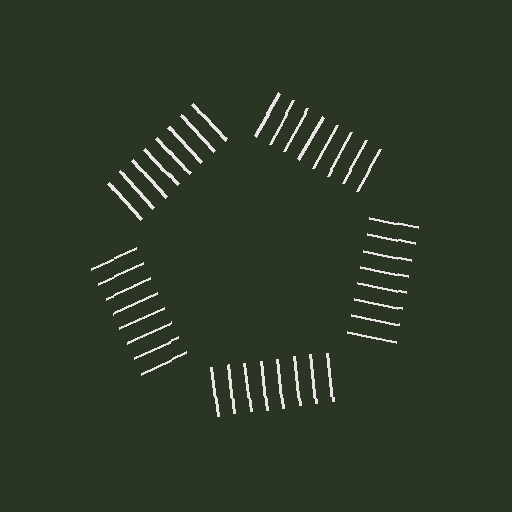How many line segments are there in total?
40 — 8 along each of the 5 edges.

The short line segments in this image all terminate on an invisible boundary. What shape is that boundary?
An illusory pentagon — the line segments terminate on its edges but no continuous stroke is drawn.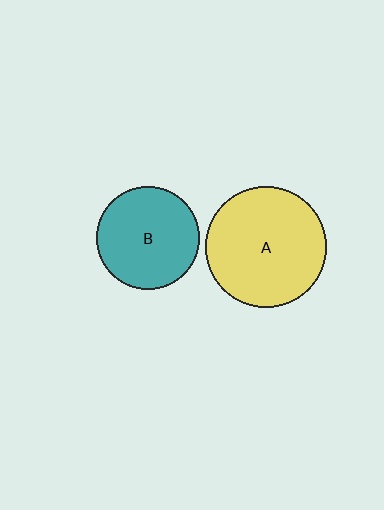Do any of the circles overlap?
No, none of the circles overlap.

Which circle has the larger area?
Circle A (yellow).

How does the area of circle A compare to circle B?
Approximately 1.4 times.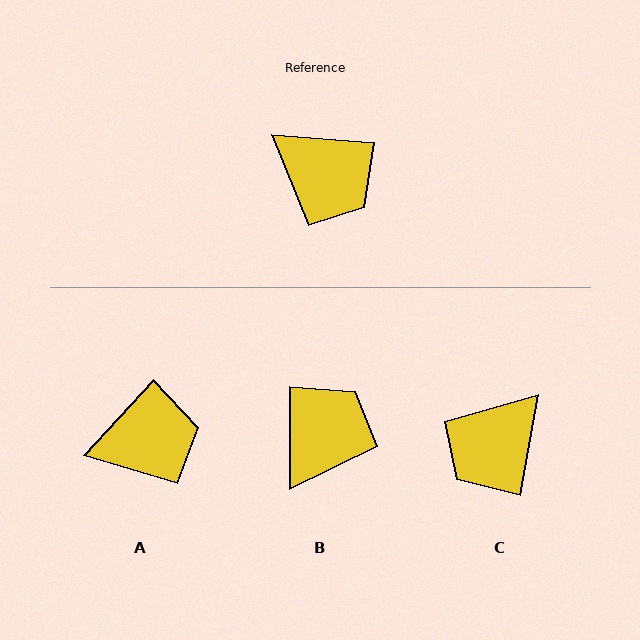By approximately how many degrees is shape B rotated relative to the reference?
Approximately 94 degrees counter-clockwise.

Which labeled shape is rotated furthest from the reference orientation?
C, about 96 degrees away.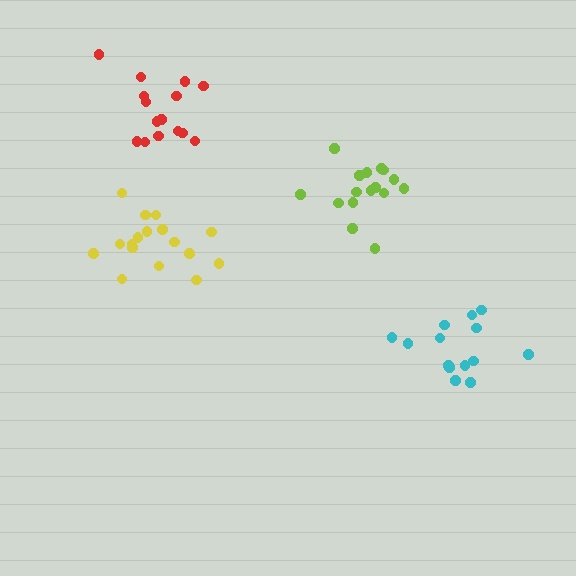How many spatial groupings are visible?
There are 4 spatial groupings.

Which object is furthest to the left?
The yellow cluster is leftmost.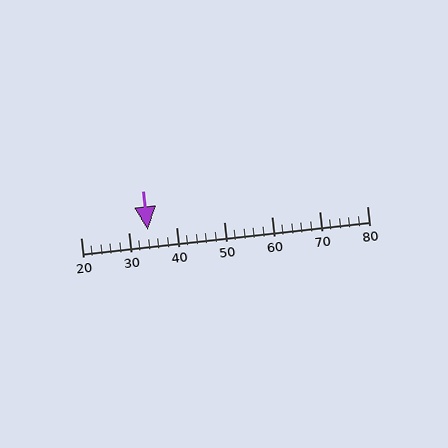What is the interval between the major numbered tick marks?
The major tick marks are spaced 10 units apart.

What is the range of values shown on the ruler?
The ruler shows values from 20 to 80.